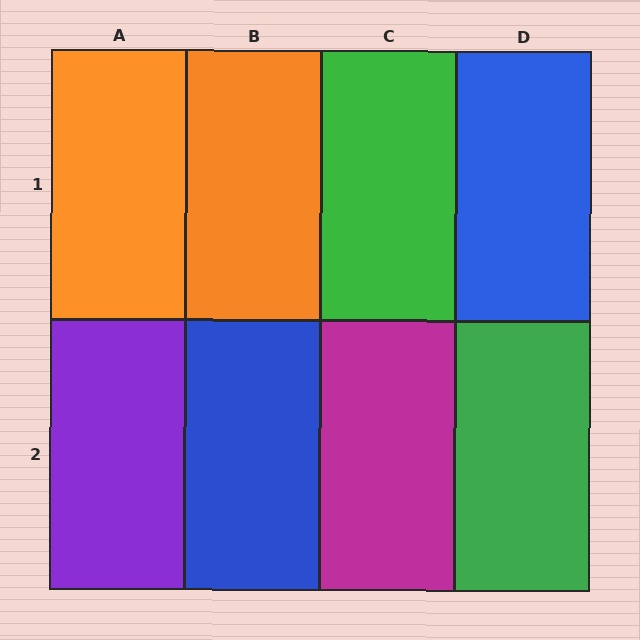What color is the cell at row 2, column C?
Magenta.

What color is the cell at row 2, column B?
Blue.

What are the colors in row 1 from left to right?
Orange, orange, green, blue.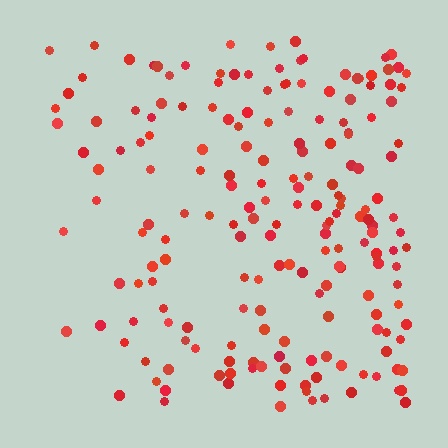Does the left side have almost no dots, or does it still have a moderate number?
Still a moderate number, just noticeably fewer than the right.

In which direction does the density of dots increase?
From left to right, with the right side densest.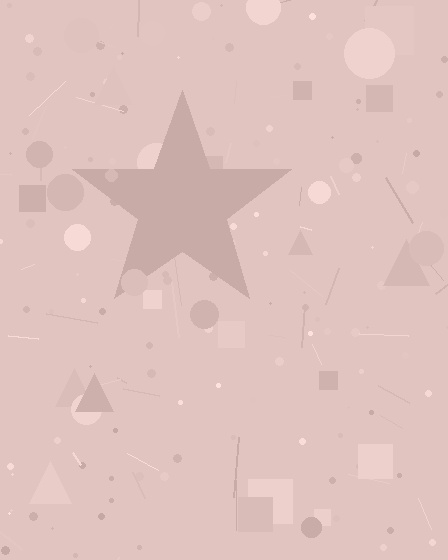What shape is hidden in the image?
A star is hidden in the image.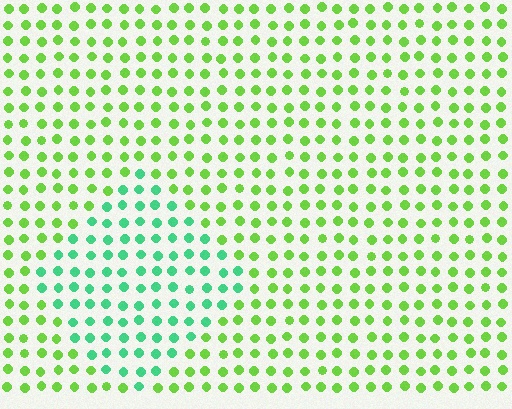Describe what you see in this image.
The image is filled with small lime elements in a uniform arrangement. A diamond-shaped region is visible where the elements are tinted to a slightly different hue, forming a subtle color boundary.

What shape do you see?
I see a diamond.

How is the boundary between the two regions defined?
The boundary is defined purely by a slight shift in hue (about 46 degrees). Spacing, size, and orientation are identical on both sides.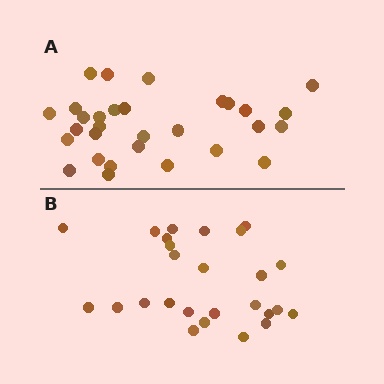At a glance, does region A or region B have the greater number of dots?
Region A (the top region) has more dots.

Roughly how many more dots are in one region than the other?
Region A has about 4 more dots than region B.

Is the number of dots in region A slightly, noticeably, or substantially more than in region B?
Region A has only slightly more — the two regions are fairly close. The ratio is roughly 1.2 to 1.